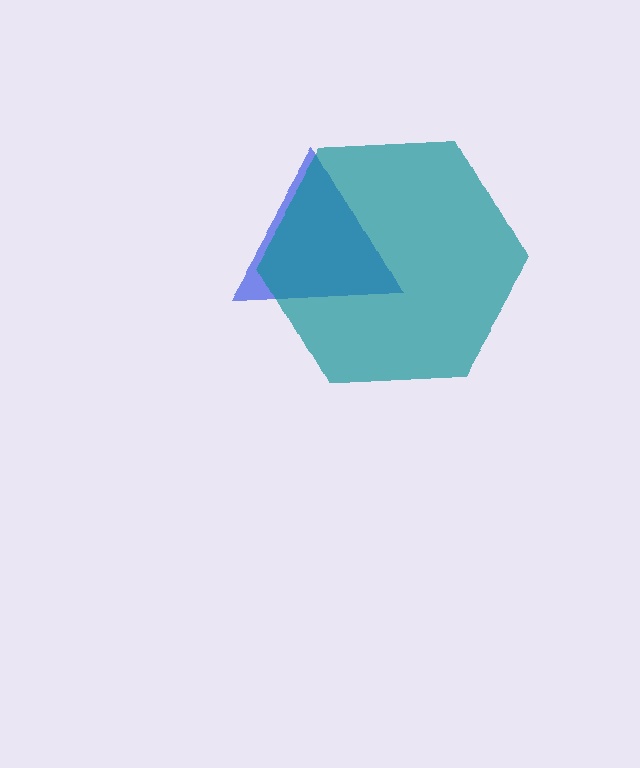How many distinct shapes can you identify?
There are 2 distinct shapes: a blue triangle, a teal hexagon.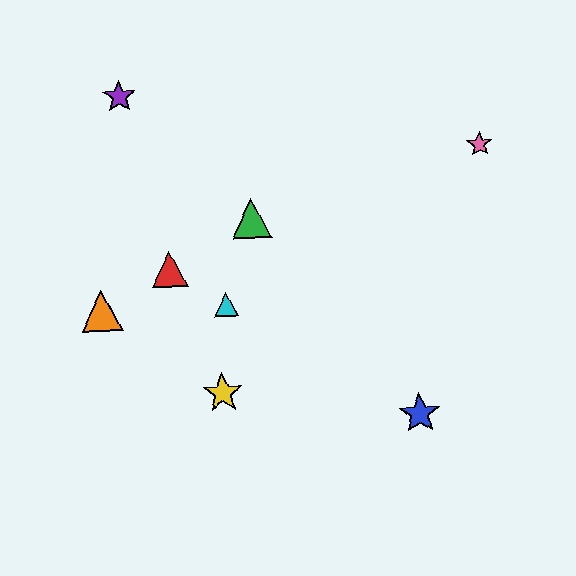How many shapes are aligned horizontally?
2 shapes (the orange triangle, the cyan triangle) are aligned horizontally.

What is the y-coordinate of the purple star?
The purple star is at y≈97.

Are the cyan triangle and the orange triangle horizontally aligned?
Yes, both are at y≈305.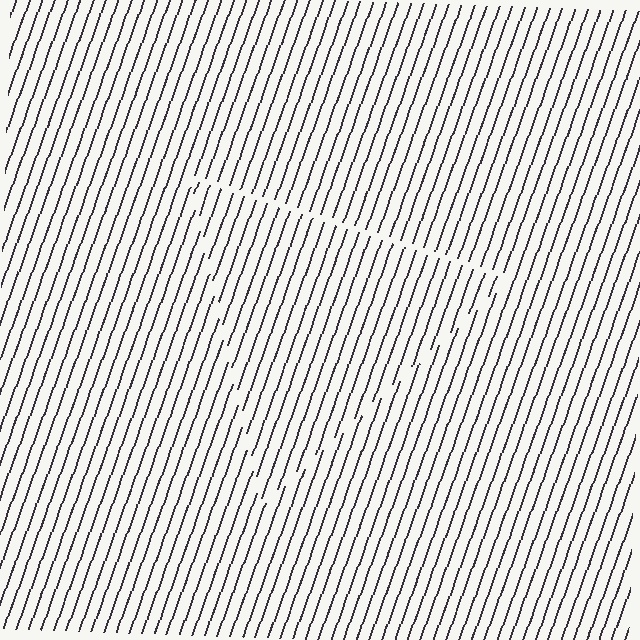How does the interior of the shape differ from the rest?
The interior of the shape contains the same grating, shifted by half a period — the contour is defined by the phase discontinuity where line-ends from the inner and outer gratings abut.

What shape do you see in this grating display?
An illusory triangle. The interior of the shape contains the same grating, shifted by half a period — the contour is defined by the phase discontinuity where line-ends from the inner and outer gratings abut.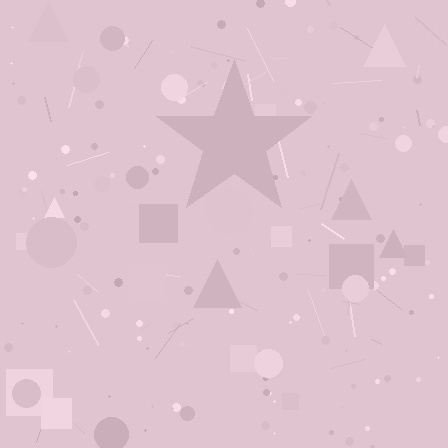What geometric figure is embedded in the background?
A star is embedded in the background.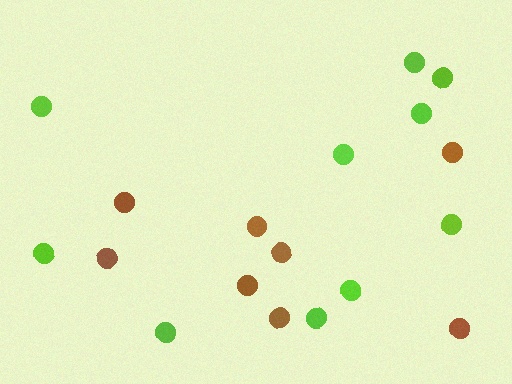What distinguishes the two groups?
There are 2 groups: one group of brown circles (8) and one group of lime circles (10).